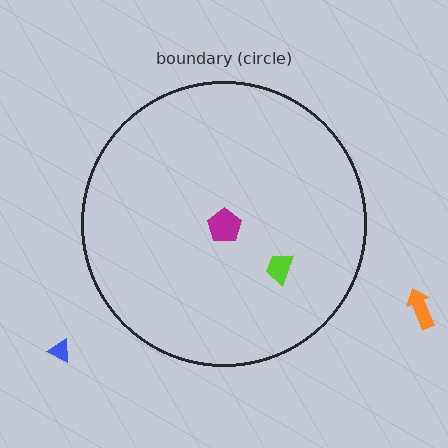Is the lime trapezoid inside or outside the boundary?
Inside.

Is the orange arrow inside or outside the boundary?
Outside.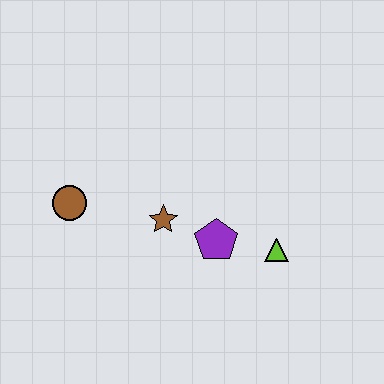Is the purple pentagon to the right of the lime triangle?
No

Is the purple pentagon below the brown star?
Yes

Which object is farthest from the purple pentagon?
The brown circle is farthest from the purple pentagon.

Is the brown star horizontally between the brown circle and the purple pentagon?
Yes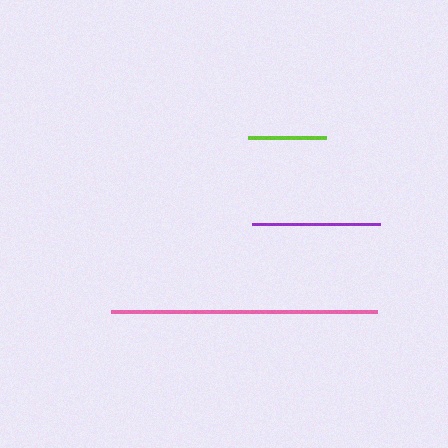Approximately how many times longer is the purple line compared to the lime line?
The purple line is approximately 1.6 times the length of the lime line.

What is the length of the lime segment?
The lime segment is approximately 78 pixels long.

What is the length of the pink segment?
The pink segment is approximately 266 pixels long.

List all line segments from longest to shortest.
From longest to shortest: pink, purple, lime.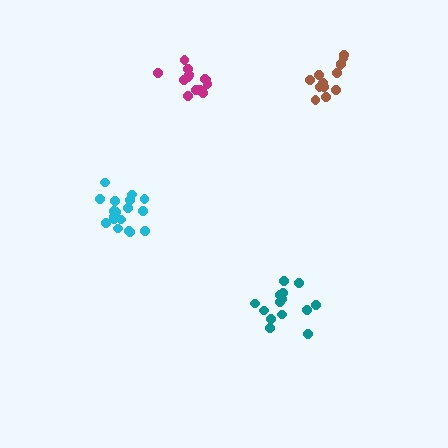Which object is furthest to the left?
The cyan cluster is leftmost.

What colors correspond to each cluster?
The clusters are colored: magenta, teal, brown, cyan.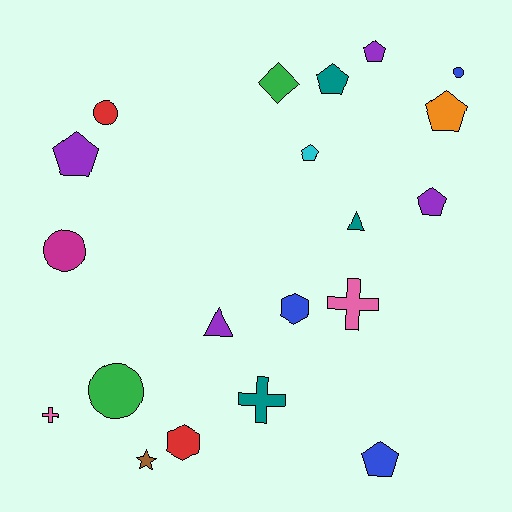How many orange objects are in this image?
There is 1 orange object.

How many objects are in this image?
There are 20 objects.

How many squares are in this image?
There are no squares.